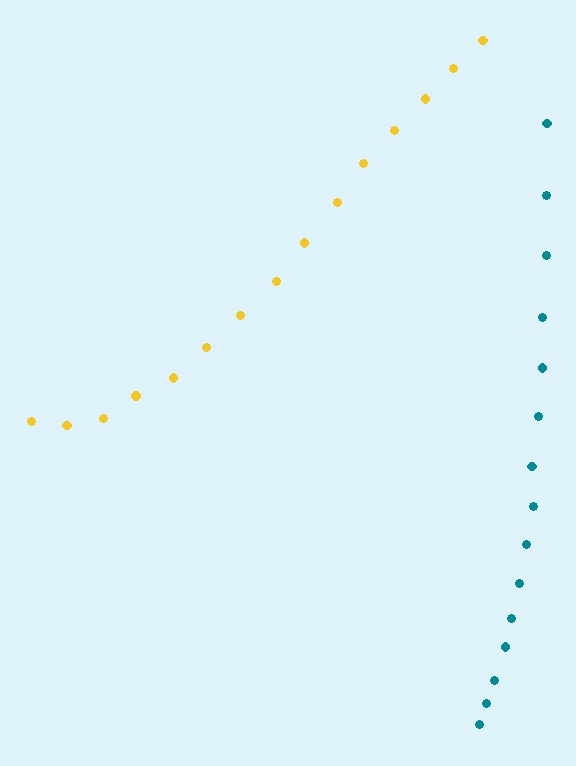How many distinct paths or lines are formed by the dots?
There are 2 distinct paths.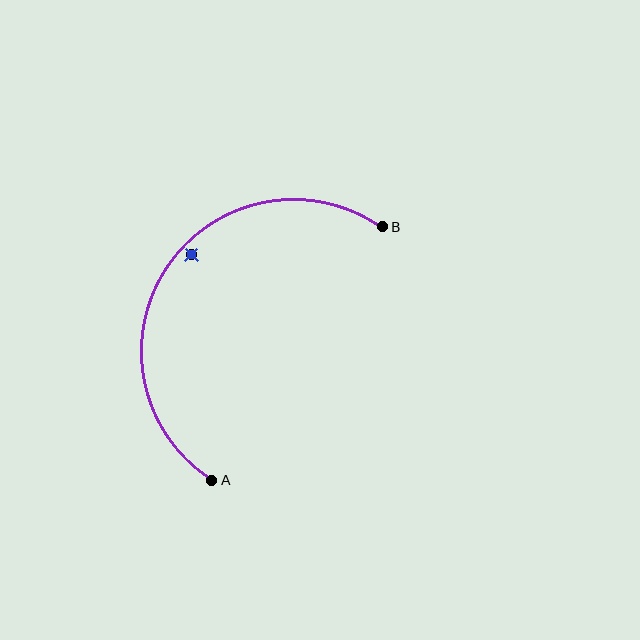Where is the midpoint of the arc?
The arc midpoint is the point on the curve farthest from the straight line joining A and B. It sits above and to the left of that line.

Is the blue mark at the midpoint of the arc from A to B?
No — the blue mark does not lie on the arc at all. It sits slightly inside the curve.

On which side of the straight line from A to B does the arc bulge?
The arc bulges above and to the left of the straight line connecting A and B.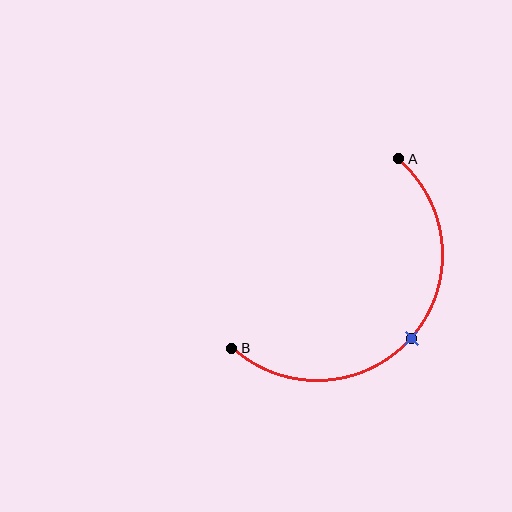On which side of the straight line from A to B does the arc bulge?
The arc bulges below and to the right of the straight line connecting A and B.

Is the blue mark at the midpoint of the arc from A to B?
Yes. The blue mark lies on the arc at equal arc-length from both A and B — it is the arc midpoint.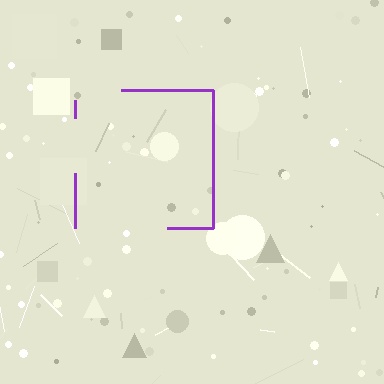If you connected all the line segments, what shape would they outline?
They would outline a square.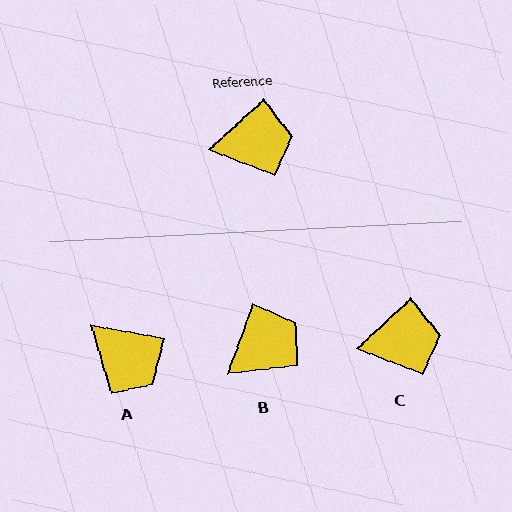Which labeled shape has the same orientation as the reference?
C.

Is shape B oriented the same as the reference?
No, it is off by about 28 degrees.